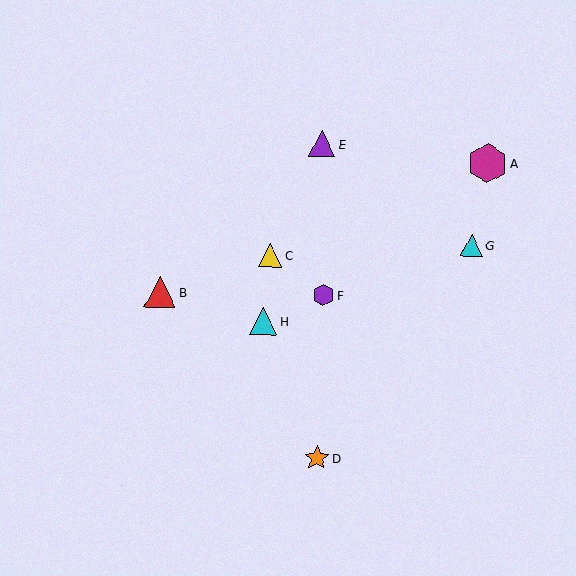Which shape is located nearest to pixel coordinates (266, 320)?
The cyan triangle (labeled H) at (263, 321) is nearest to that location.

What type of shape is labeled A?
Shape A is a magenta hexagon.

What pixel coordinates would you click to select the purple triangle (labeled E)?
Click at (322, 144) to select the purple triangle E.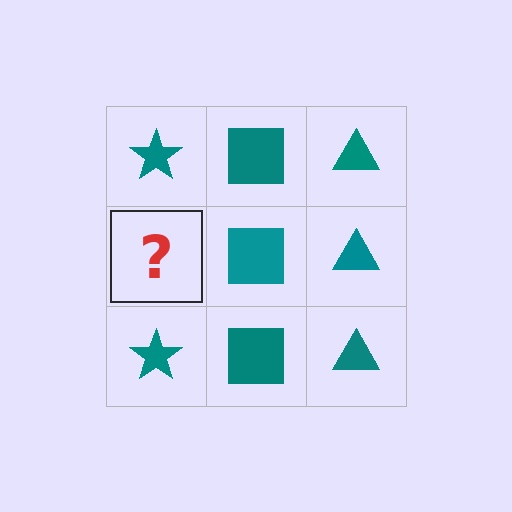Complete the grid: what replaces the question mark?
The question mark should be replaced with a teal star.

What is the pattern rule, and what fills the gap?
The rule is that each column has a consistent shape. The gap should be filled with a teal star.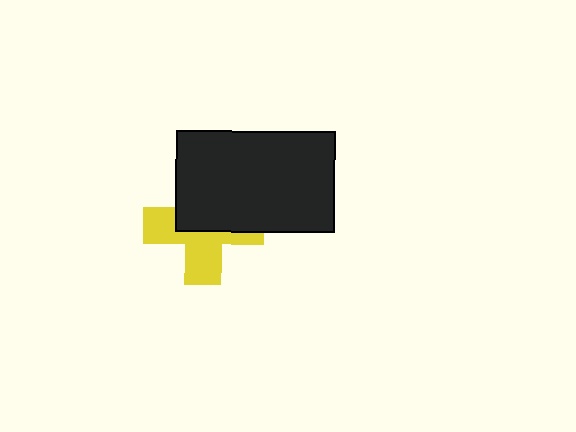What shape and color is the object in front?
The object in front is a black rectangle.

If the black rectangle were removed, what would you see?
You would see the complete yellow cross.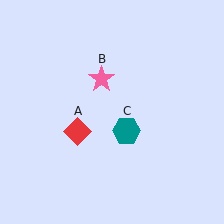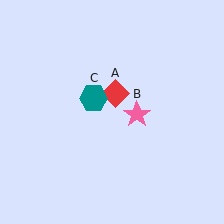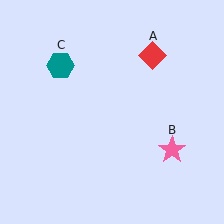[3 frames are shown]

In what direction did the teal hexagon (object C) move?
The teal hexagon (object C) moved up and to the left.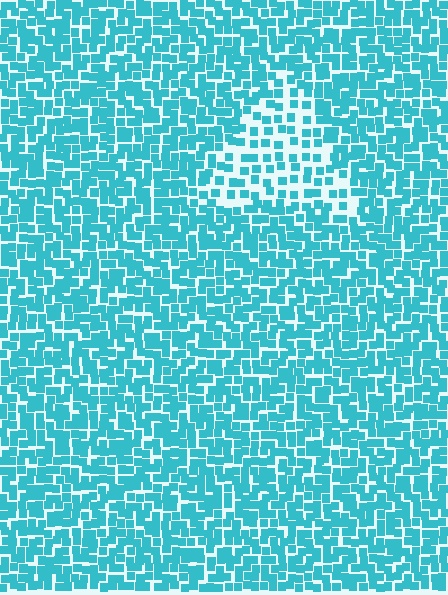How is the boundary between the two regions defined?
The boundary is defined by a change in element density (approximately 1.9x ratio). All elements are the same color, size, and shape.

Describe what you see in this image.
The image contains small cyan elements arranged at two different densities. A triangle-shaped region is visible where the elements are less densely packed than the surrounding area.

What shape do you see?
I see a triangle.